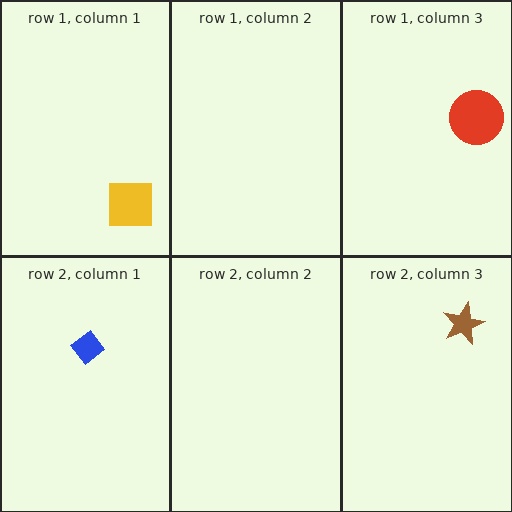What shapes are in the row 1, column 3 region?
The red circle.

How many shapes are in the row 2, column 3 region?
1.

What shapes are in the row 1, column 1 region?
The yellow square.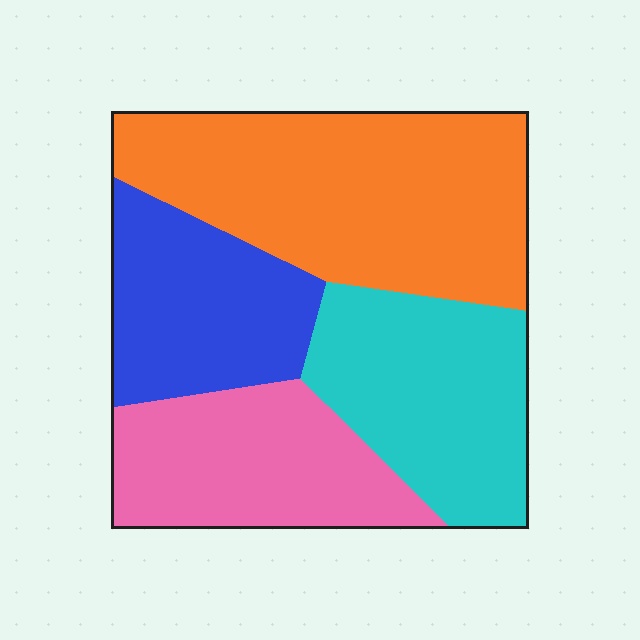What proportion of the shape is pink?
Pink takes up about one fifth (1/5) of the shape.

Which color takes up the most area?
Orange, at roughly 35%.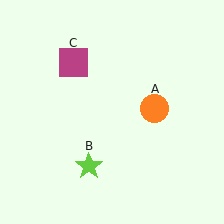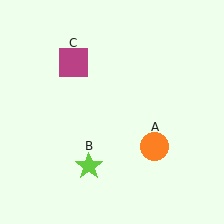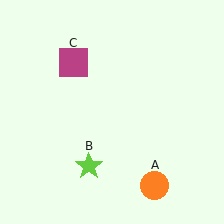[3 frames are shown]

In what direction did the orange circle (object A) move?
The orange circle (object A) moved down.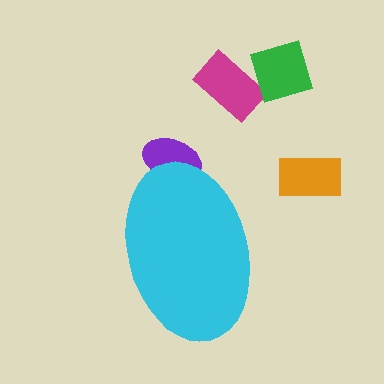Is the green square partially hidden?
No, the green square is fully visible.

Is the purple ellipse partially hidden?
Yes, the purple ellipse is partially hidden behind the cyan ellipse.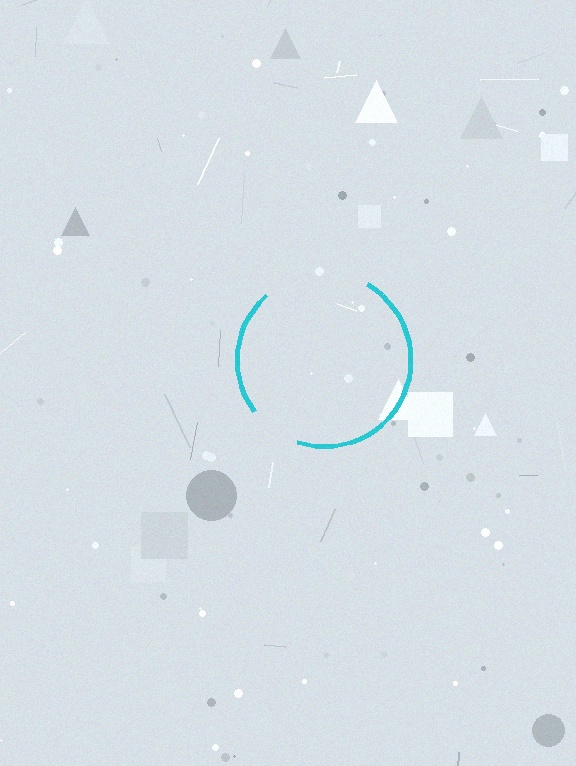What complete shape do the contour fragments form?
The contour fragments form a circle.